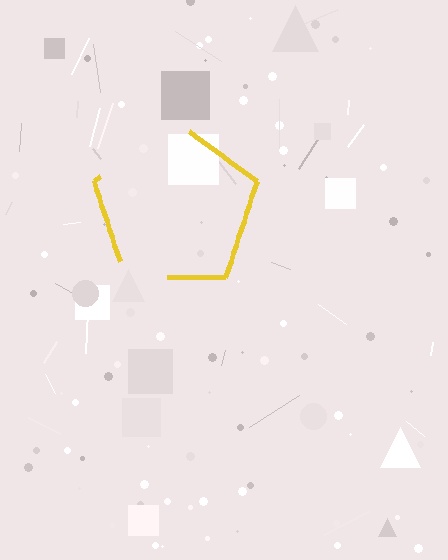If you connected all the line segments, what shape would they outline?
They would outline a pentagon.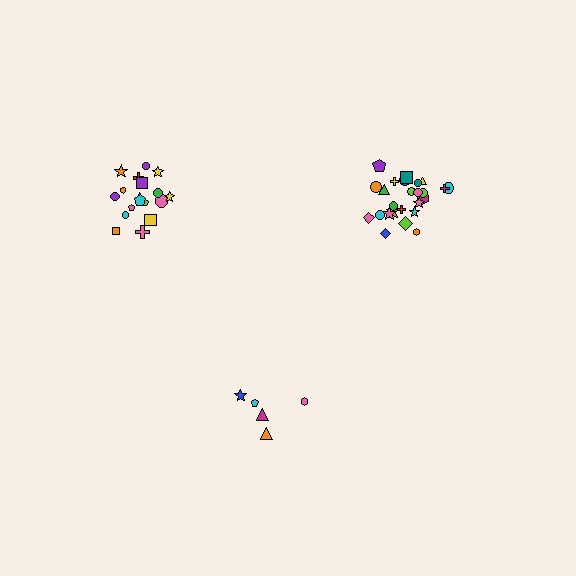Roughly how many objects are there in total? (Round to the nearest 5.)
Roughly 50 objects in total.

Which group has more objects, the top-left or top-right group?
The top-right group.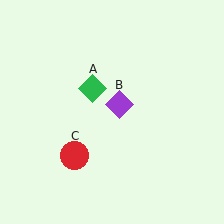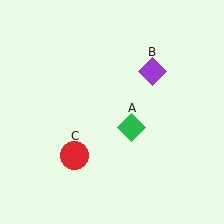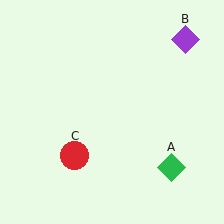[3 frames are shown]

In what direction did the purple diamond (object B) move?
The purple diamond (object B) moved up and to the right.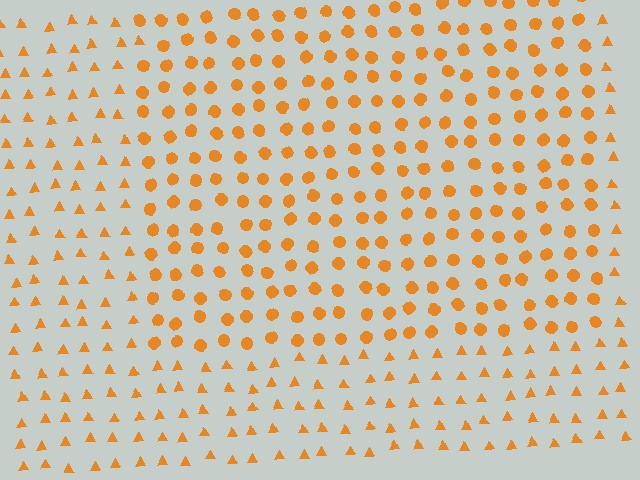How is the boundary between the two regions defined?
The boundary is defined by a change in element shape: circles inside vs. triangles outside. All elements share the same color and spacing.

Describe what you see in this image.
The image is filled with small orange elements arranged in a uniform grid. A rectangle-shaped region contains circles, while the surrounding area contains triangles. The boundary is defined purely by the change in element shape.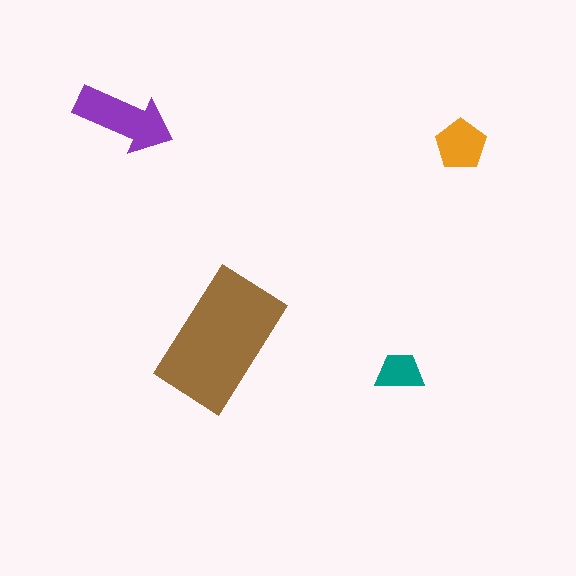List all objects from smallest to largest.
The teal trapezoid, the orange pentagon, the purple arrow, the brown rectangle.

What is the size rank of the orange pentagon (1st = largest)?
3rd.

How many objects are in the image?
There are 4 objects in the image.